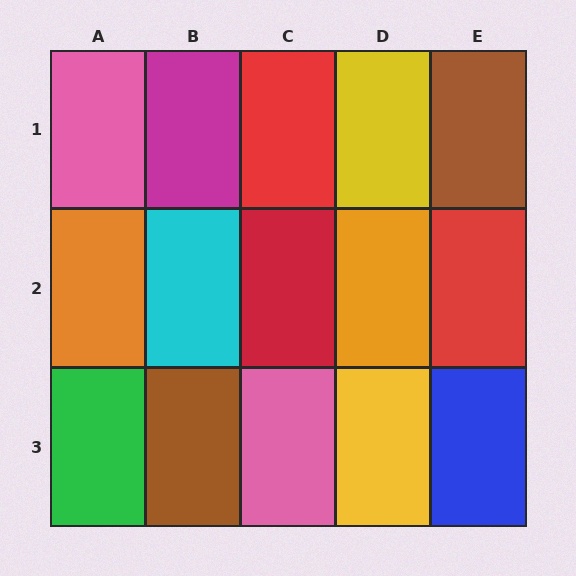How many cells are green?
1 cell is green.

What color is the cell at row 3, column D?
Yellow.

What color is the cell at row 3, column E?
Blue.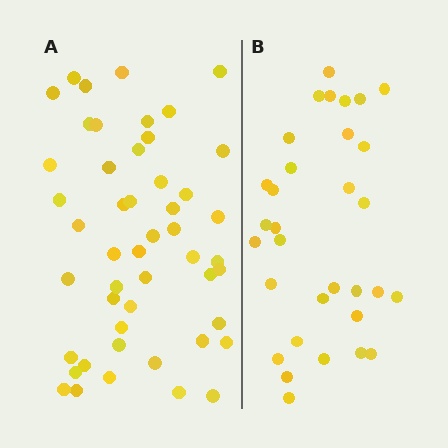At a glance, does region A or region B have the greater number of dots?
Region A (the left region) has more dots.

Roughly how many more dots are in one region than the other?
Region A has approximately 15 more dots than region B.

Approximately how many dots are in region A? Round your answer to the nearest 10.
About 50 dots. (The exact count is 49, which rounds to 50.)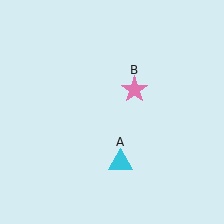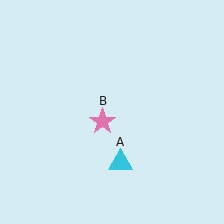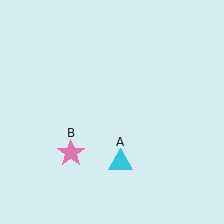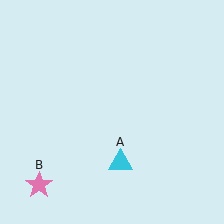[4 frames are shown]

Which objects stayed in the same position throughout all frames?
Cyan triangle (object A) remained stationary.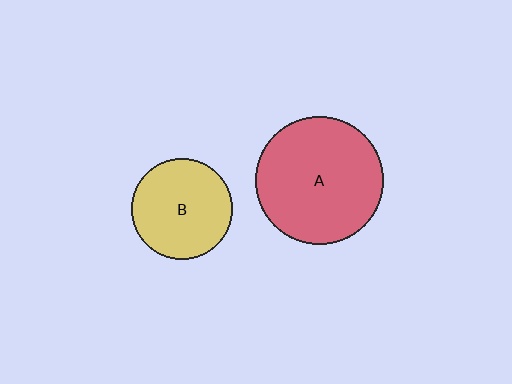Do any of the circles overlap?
No, none of the circles overlap.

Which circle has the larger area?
Circle A (red).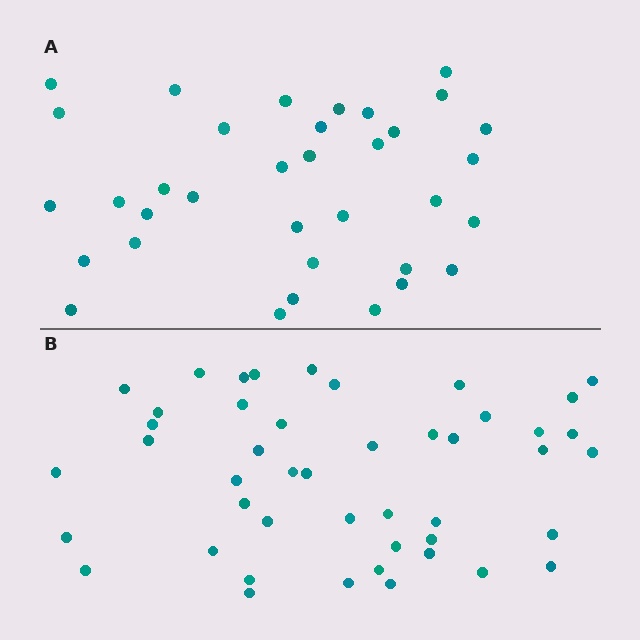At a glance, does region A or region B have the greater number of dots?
Region B (the bottom region) has more dots.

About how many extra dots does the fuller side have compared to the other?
Region B has roughly 12 or so more dots than region A.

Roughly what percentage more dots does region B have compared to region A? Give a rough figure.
About 30% more.